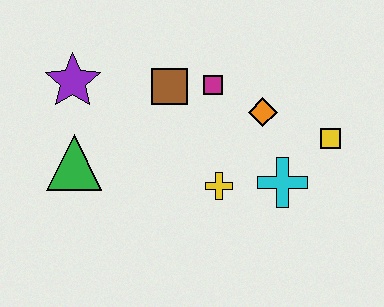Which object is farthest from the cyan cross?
The purple star is farthest from the cyan cross.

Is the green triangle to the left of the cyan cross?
Yes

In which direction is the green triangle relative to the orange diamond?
The green triangle is to the left of the orange diamond.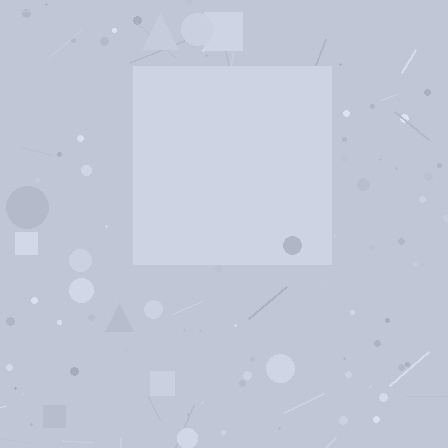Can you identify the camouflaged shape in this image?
The camouflaged shape is a square.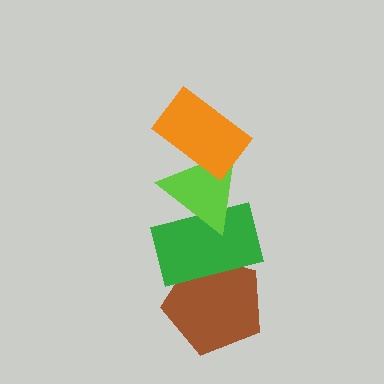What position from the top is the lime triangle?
The lime triangle is 2nd from the top.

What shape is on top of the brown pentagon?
The green rectangle is on top of the brown pentagon.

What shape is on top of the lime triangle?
The orange rectangle is on top of the lime triangle.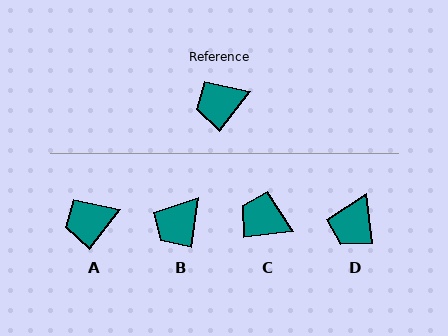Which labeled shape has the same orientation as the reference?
A.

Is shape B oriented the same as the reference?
No, it is off by about 30 degrees.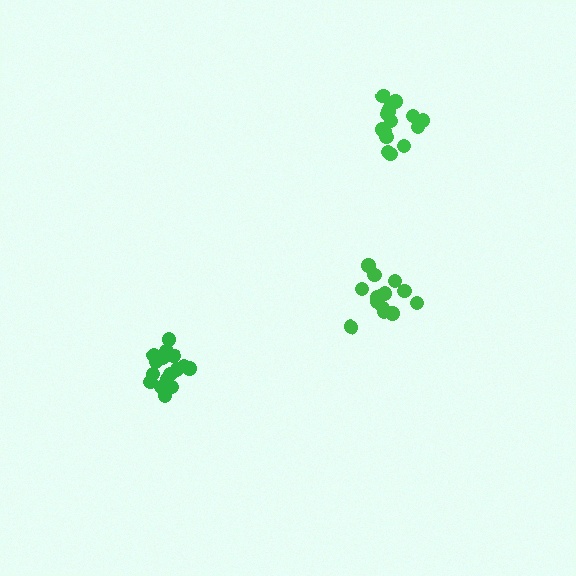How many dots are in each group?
Group 1: 14 dots, Group 2: 17 dots, Group 3: 16 dots (47 total).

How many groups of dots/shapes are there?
There are 3 groups.